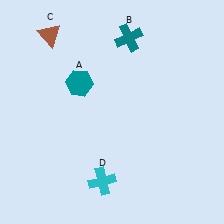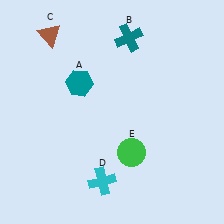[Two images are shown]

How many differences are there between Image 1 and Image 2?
There is 1 difference between the two images.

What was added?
A green circle (E) was added in Image 2.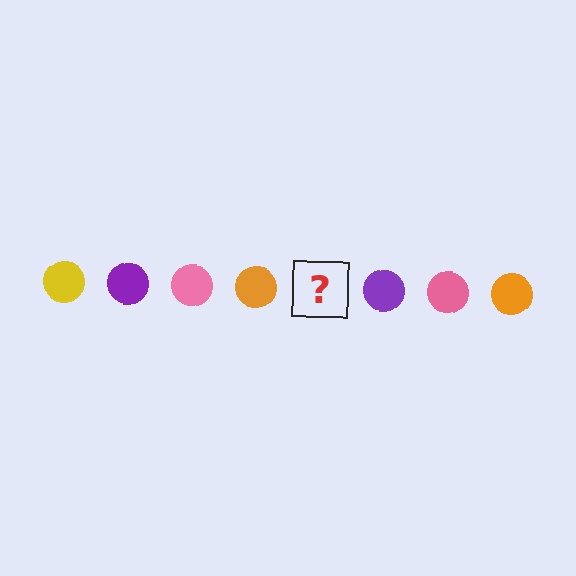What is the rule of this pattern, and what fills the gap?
The rule is that the pattern cycles through yellow, purple, pink, orange circles. The gap should be filled with a yellow circle.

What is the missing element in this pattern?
The missing element is a yellow circle.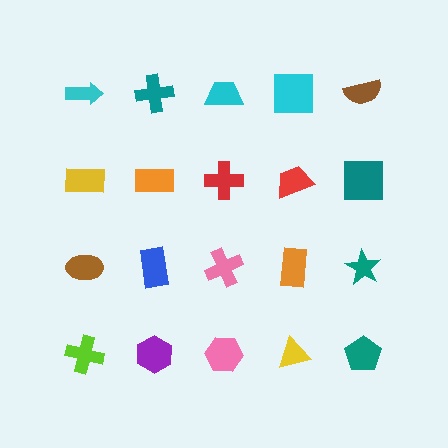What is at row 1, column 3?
A cyan trapezoid.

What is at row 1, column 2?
A teal cross.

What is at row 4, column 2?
A purple hexagon.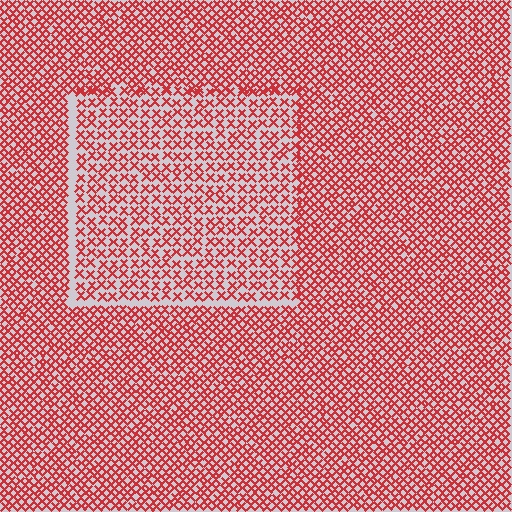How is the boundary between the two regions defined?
The boundary is defined by a change in element density (approximately 1.6x ratio). All elements are the same color, size, and shape.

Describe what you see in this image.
The image contains small red elements arranged at two different densities. A rectangle-shaped region is visible where the elements are less densely packed than the surrounding area.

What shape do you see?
I see a rectangle.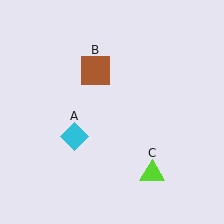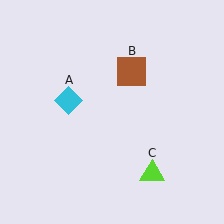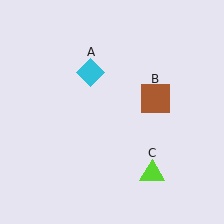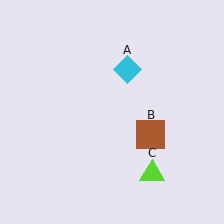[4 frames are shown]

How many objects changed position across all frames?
2 objects changed position: cyan diamond (object A), brown square (object B).